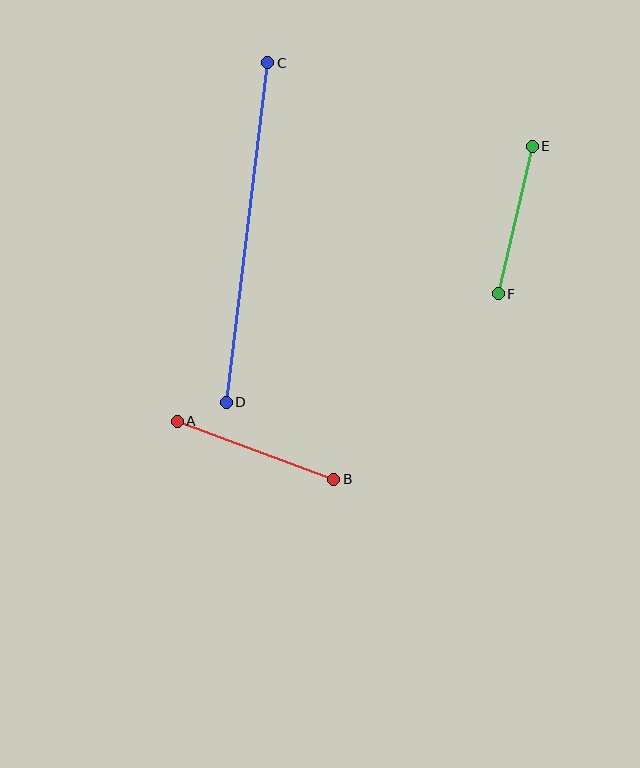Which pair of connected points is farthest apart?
Points C and D are farthest apart.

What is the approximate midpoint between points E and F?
The midpoint is at approximately (515, 220) pixels.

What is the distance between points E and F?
The distance is approximately 151 pixels.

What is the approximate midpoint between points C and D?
The midpoint is at approximately (247, 233) pixels.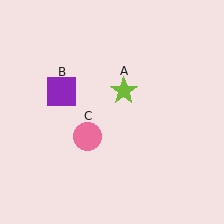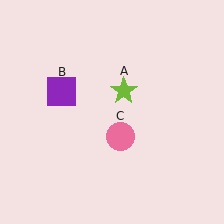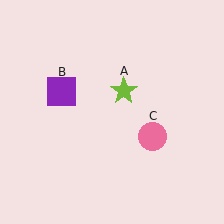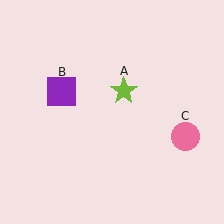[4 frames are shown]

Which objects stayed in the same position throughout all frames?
Lime star (object A) and purple square (object B) remained stationary.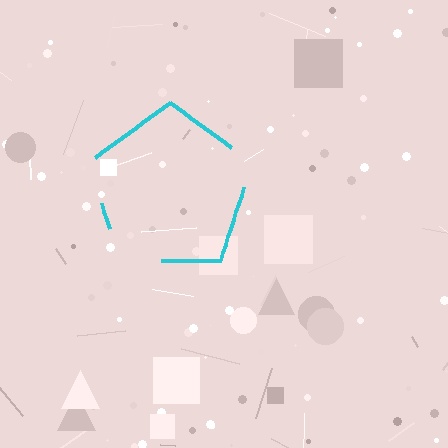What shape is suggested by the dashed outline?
The dashed outline suggests a pentagon.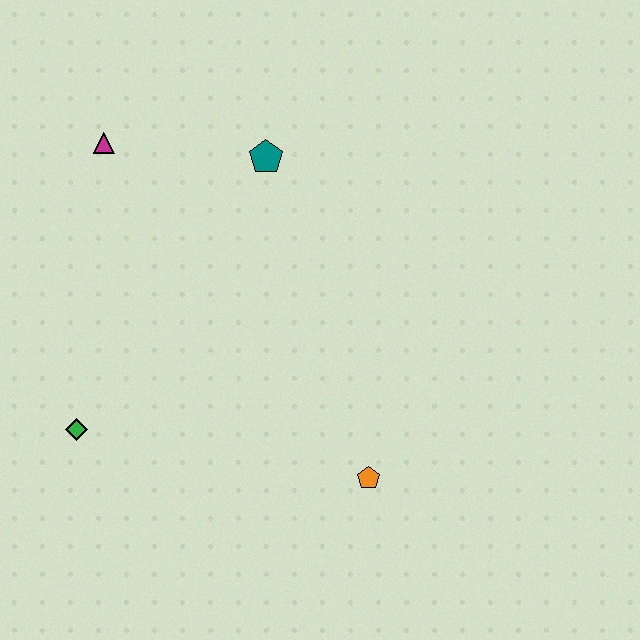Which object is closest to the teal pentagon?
The magenta triangle is closest to the teal pentagon.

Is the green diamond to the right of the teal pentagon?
No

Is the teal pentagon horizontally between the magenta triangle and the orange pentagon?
Yes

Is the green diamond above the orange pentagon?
Yes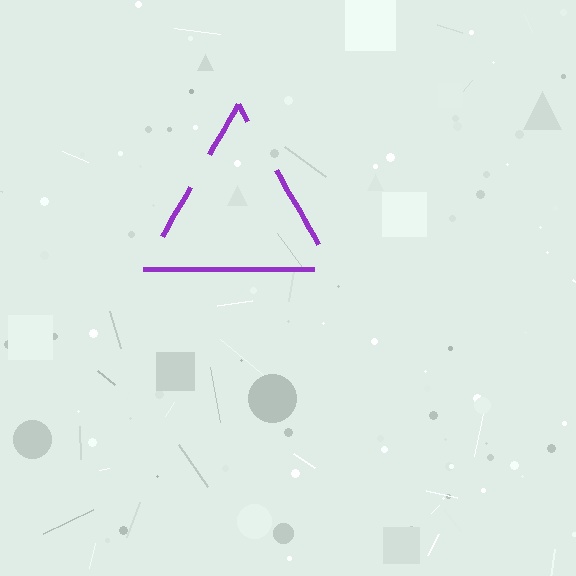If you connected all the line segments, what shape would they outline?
They would outline a triangle.